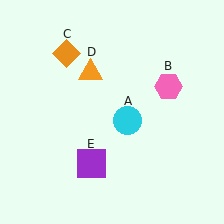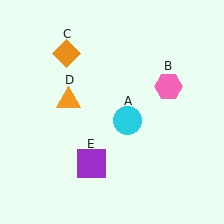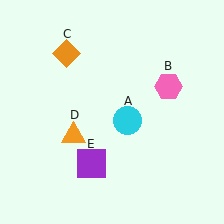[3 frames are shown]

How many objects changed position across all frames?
1 object changed position: orange triangle (object D).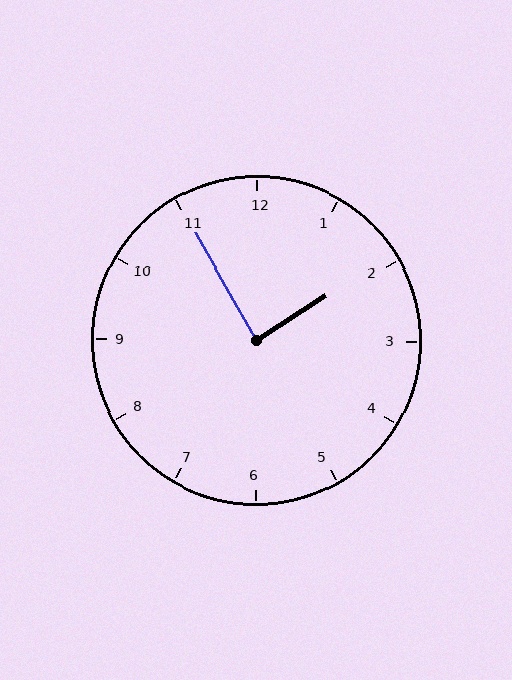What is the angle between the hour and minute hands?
Approximately 88 degrees.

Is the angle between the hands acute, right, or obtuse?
It is right.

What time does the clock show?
1:55.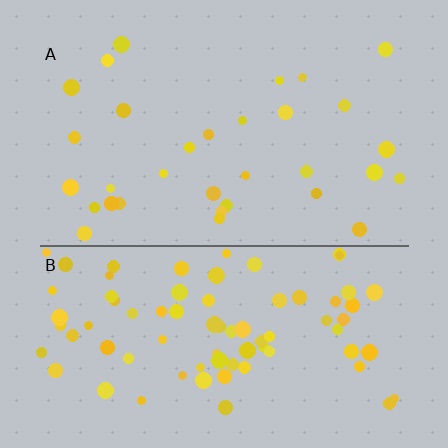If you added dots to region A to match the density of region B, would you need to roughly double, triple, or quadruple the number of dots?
Approximately triple.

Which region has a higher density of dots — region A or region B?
B (the bottom).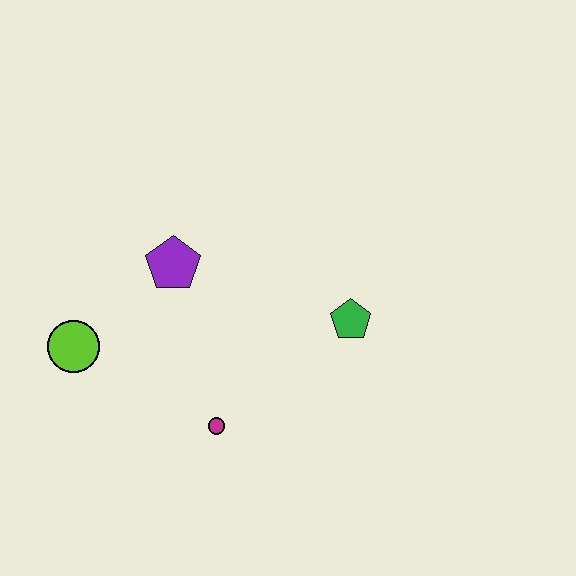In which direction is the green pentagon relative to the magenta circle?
The green pentagon is to the right of the magenta circle.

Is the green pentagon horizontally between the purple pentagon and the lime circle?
No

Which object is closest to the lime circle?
The purple pentagon is closest to the lime circle.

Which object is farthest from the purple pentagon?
The green pentagon is farthest from the purple pentagon.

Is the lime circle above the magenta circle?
Yes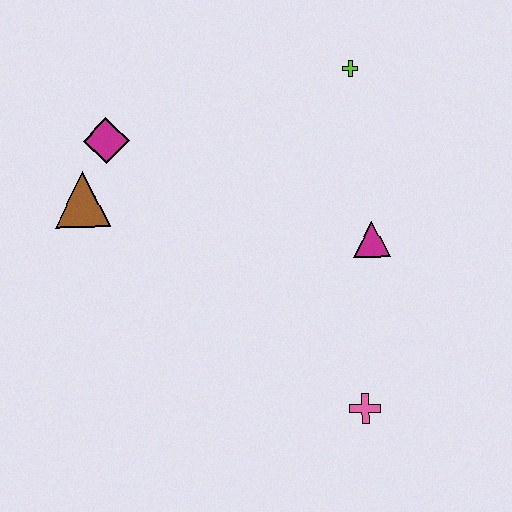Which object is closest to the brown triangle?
The magenta diamond is closest to the brown triangle.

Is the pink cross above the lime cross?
No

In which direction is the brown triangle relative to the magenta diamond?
The brown triangle is below the magenta diamond.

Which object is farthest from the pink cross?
The magenta diamond is farthest from the pink cross.